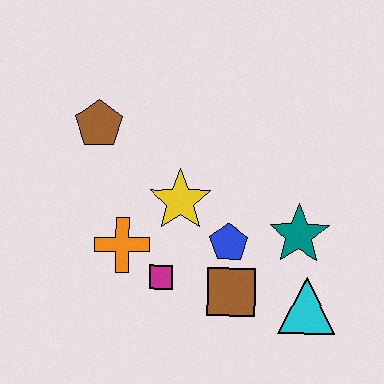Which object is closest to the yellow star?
The blue pentagon is closest to the yellow star.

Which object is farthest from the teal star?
The brown pentagon is farthest from the teal star.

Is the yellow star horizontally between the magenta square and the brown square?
Yes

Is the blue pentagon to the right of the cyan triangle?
No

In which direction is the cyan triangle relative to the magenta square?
The cyan triangle is to the right of the magenta square.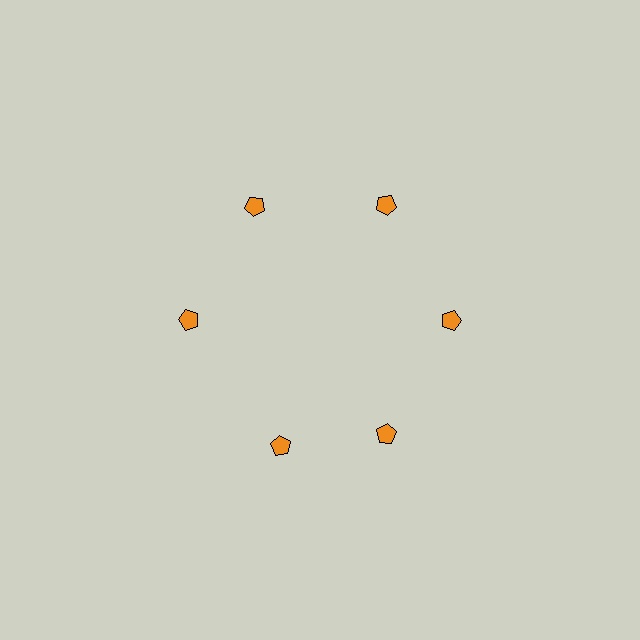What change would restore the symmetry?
The symmetry would be restored by rotating it back into even spacing with its neighbors so that all 6 pentagons sit at equal angles and equal distance from the center.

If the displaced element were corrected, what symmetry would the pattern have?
It would have 6-fold rotational symmetry — the pattern would map onto itself every 60 degrees.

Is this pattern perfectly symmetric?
No. The 6 orange pentagons are arranged in a ring, but one element near the 7 o'clock position is rotated out of alignment along the ring, breaking the 6-fold rotational symmetry.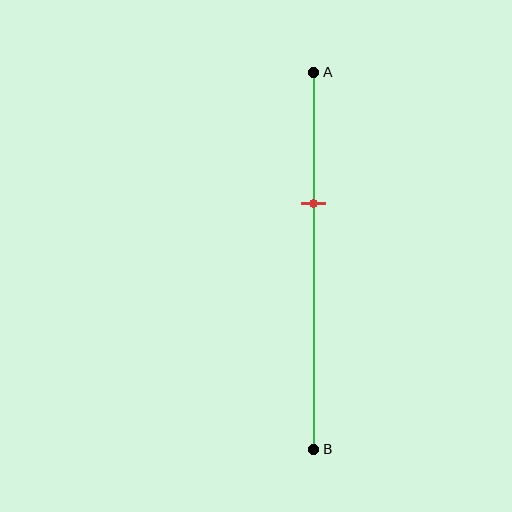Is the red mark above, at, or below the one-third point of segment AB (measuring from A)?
The red mark is approximately at the one-third point of segment AB.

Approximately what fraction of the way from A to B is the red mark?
The red mark is approximately 35% of the way from A to B.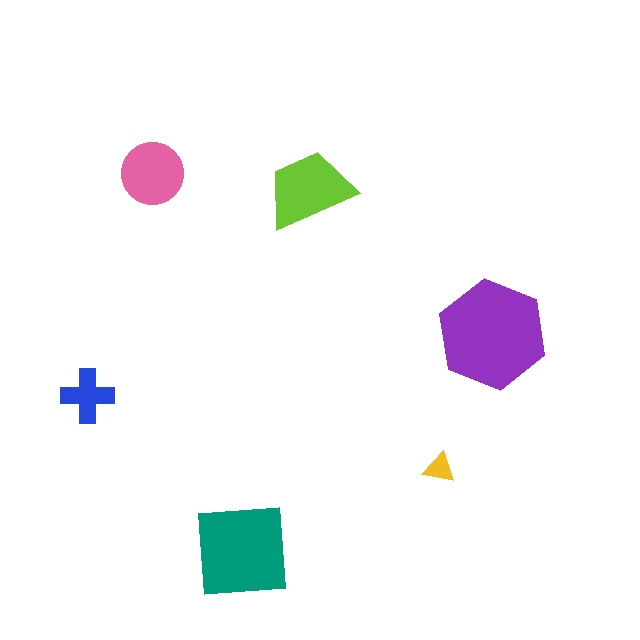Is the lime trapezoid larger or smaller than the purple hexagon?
Smaller.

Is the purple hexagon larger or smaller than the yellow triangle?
Larger.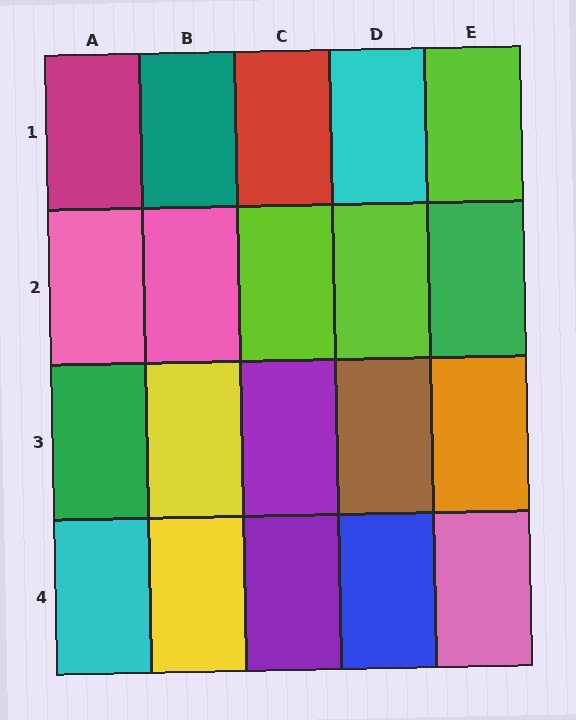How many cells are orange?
1 cell is orange.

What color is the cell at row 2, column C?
Lime.